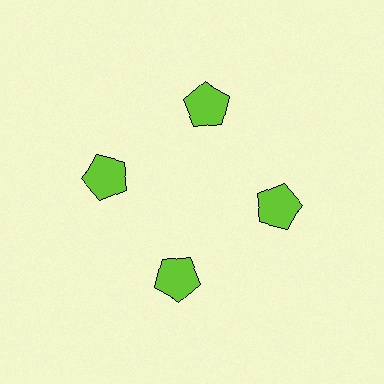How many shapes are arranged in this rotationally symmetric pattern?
There are 4 shapes, arranged in 4 groups of 1.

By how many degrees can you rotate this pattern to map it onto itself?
The pattern maps onto itself every 90 degrees of rotation.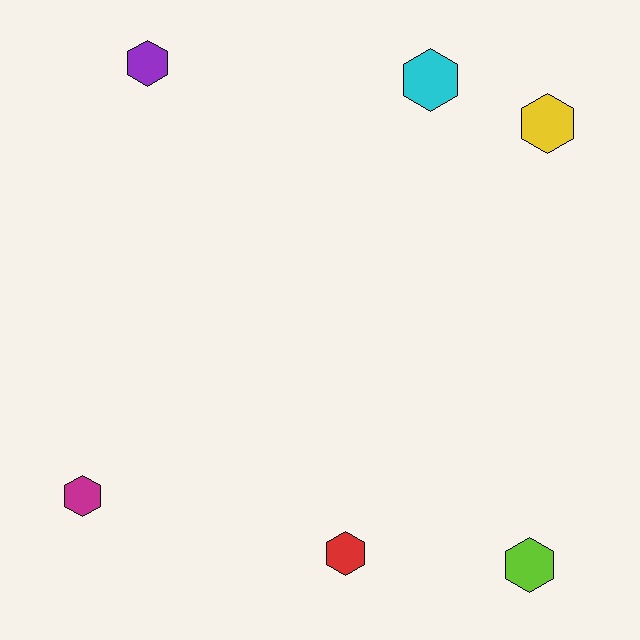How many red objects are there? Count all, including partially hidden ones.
There is 1 red object.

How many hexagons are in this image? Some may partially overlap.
There are 6 hexagons.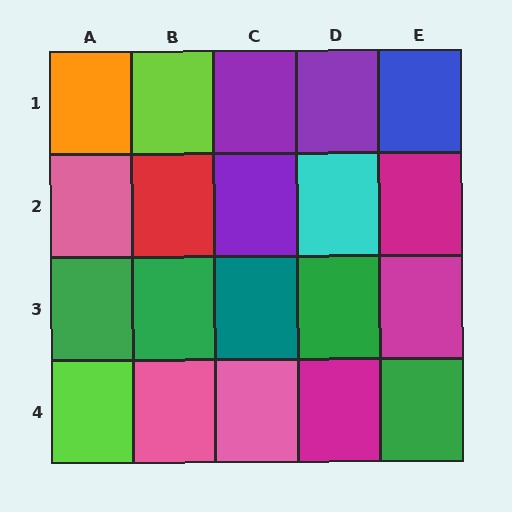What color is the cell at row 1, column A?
Orange.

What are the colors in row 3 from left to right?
Green, green, teal, green, magenta.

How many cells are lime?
2 cells are lime.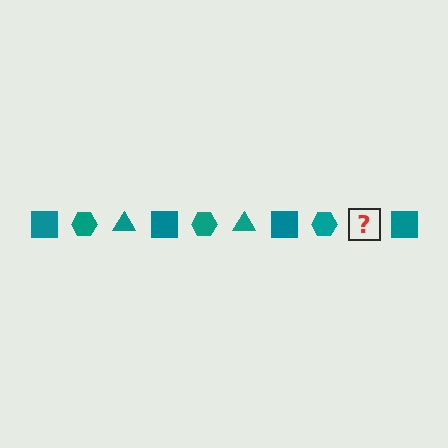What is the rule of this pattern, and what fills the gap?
The rule is that the pattern cycles through square, hexagon, triangle shapes in teal. The gap should be filled with a teal triangle.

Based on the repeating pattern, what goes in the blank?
The blank should be a teal triangle.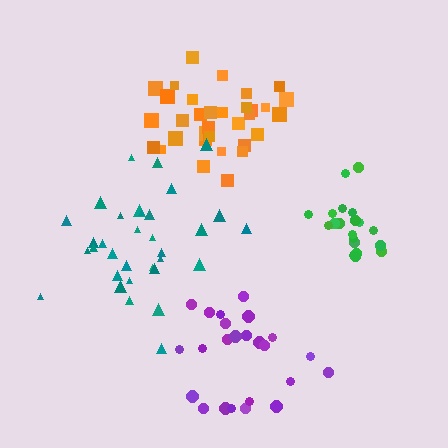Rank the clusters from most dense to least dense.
green, orange, teal, purple.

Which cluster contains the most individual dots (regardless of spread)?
Orange (34).